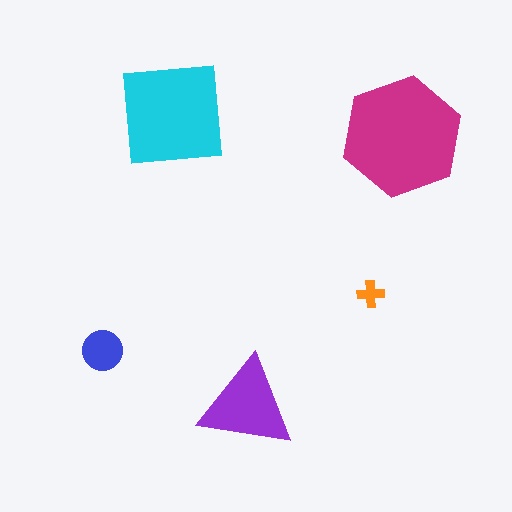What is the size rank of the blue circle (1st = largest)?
4th.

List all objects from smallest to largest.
The orange cross, the blue circle, the purple triangle, the cyan square, the magenta hexagon.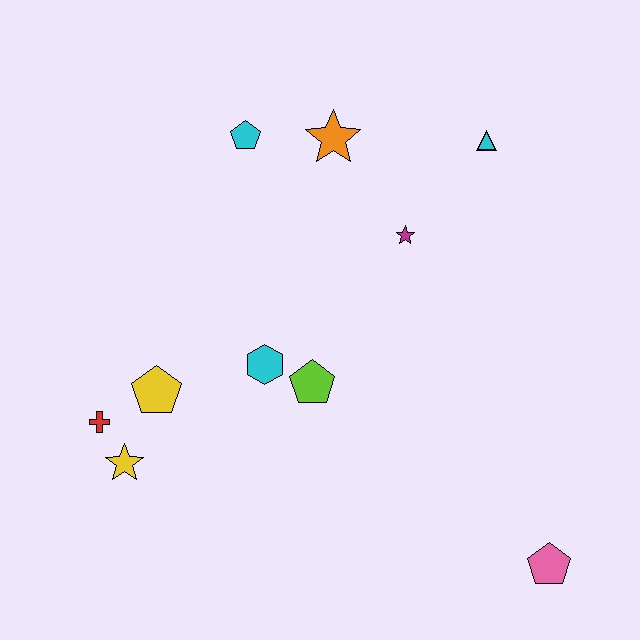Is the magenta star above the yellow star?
Yes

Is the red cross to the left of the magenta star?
Yes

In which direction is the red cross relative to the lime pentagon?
The red cross is to the left of the lime pentagon.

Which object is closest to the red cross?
The yellow star is closest to the red cross.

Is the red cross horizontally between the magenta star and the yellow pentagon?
No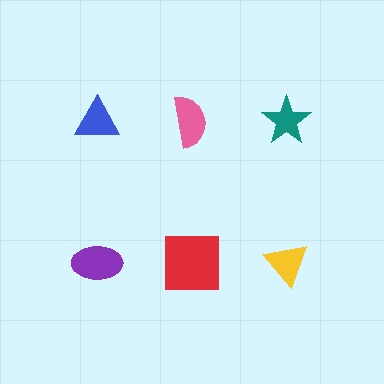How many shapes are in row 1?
3 shapes.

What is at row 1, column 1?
A blue triangle.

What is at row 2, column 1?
A purple ellipse.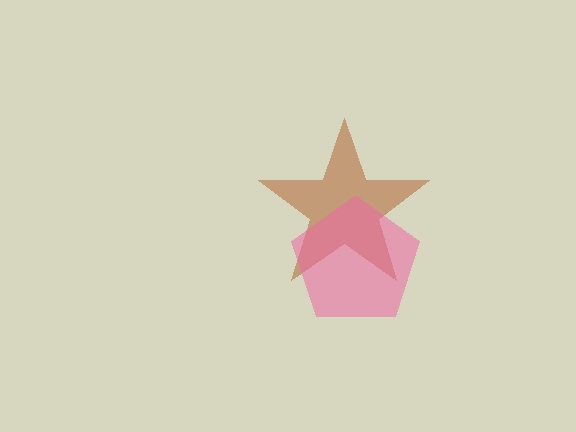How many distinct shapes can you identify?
There are 2 distinct shapes: a brown star, a pink pentagon.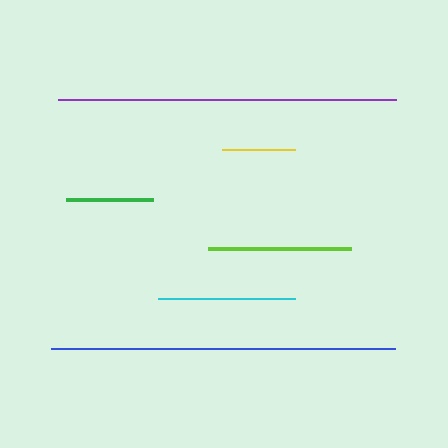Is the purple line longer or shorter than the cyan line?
The purple line is longer than the cyan line.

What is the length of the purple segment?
The purple segment is approximately 338 pixels long.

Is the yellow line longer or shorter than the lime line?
The lime line is longer than the yellow line.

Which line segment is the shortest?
The yellow line is the shortest at approximately 72 pixels.